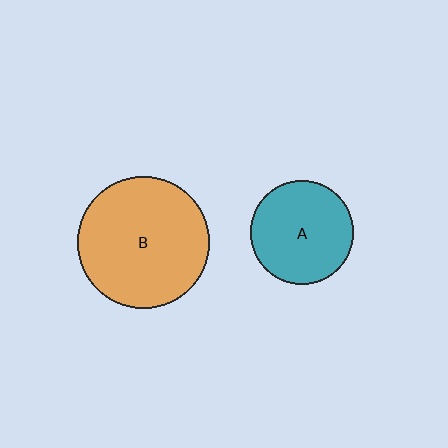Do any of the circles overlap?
No, none of the circles overlap.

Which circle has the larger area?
Circle B (orange).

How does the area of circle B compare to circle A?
Approximately 1.6 times.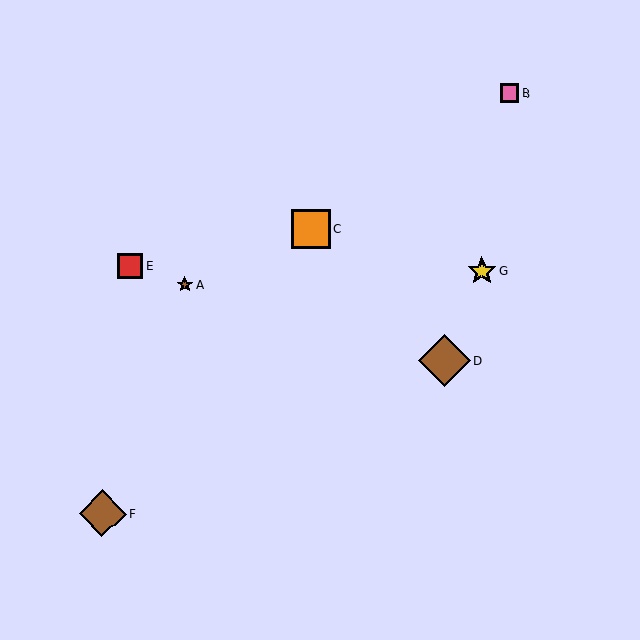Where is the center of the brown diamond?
The center of the brown diamond is at (102, 514).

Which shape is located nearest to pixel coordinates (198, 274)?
The brown star (labeled A) at (185, 284) is nearest to that location.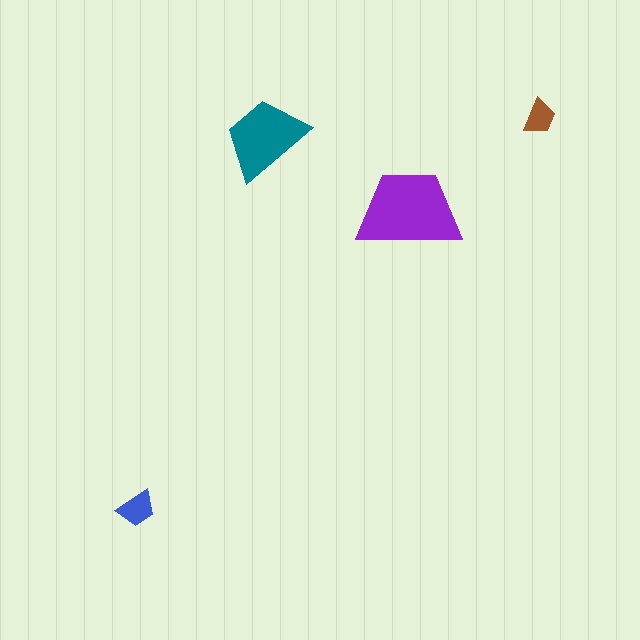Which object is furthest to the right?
The brown trapezoid is rightmost.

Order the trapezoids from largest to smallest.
the purple one, the teal one, the blue one, the brown one.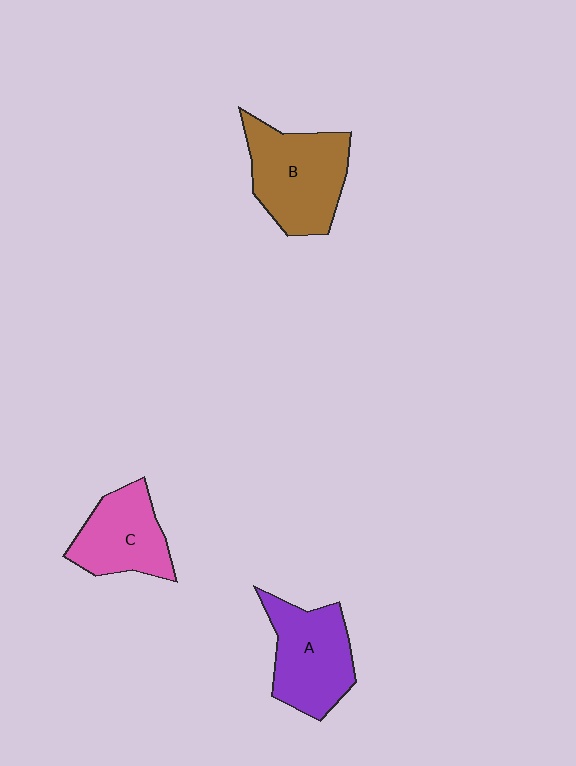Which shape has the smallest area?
Shape C (pink).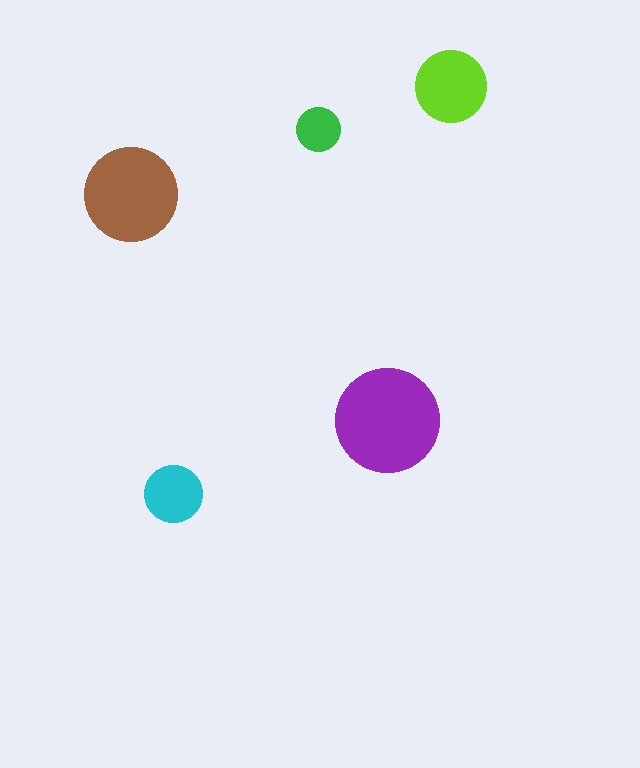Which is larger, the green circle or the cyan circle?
The cyan one.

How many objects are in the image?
There are 5 objects in the image.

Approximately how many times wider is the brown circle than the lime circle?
About 1.5 times wider.